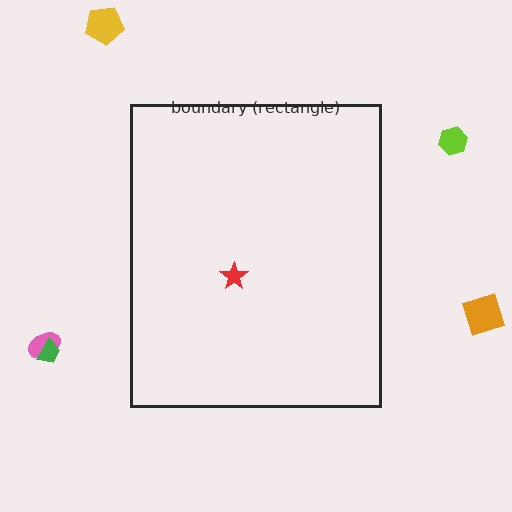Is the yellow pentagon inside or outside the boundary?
Outside.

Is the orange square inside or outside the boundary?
Outside.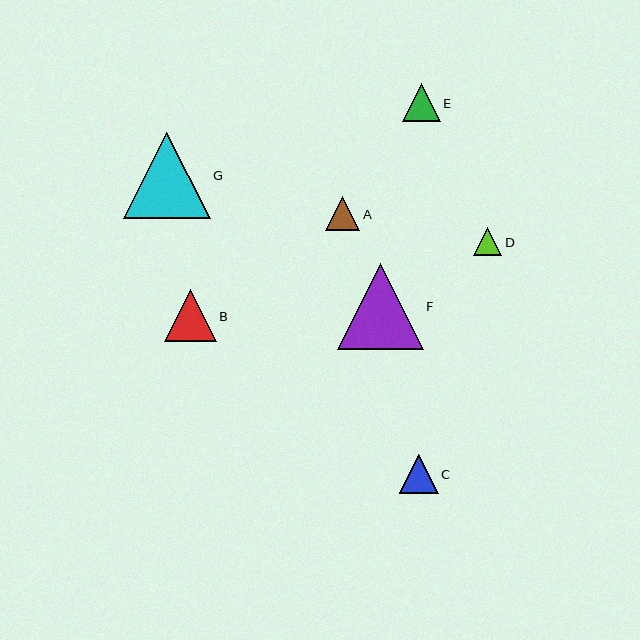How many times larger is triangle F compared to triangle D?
Triangle F is approximately 3.1 times the size of triangle D.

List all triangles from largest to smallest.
From largest to smallest: G, F, B, C, E, A, D.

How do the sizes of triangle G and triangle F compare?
Triangle G and triangle F are approximately the same size.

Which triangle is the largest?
Triangle G is the largest with a size of approximately 87 pixels.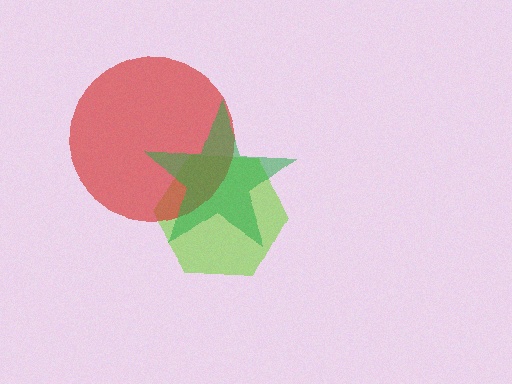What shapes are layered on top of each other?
The layered shapes are: a lime hexagon, a red circle, a green star.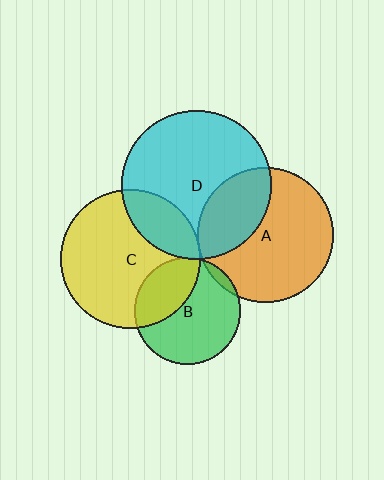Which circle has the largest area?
Circle D (cyan).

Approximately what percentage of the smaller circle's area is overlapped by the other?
Approximately 5%.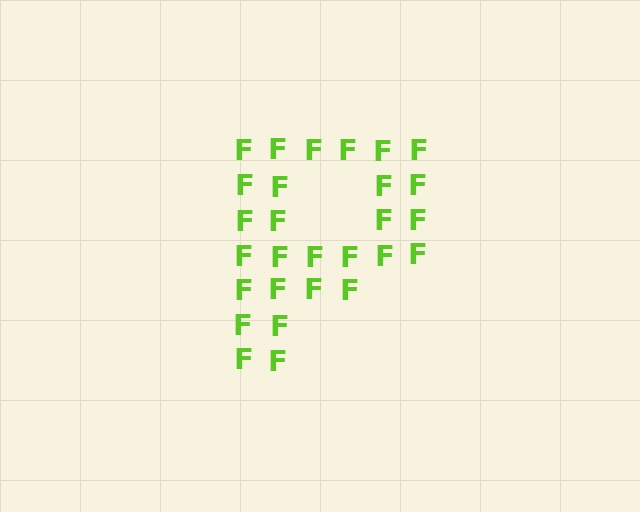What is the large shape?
The large shape is the letter P.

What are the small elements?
The small elements are letter F's.